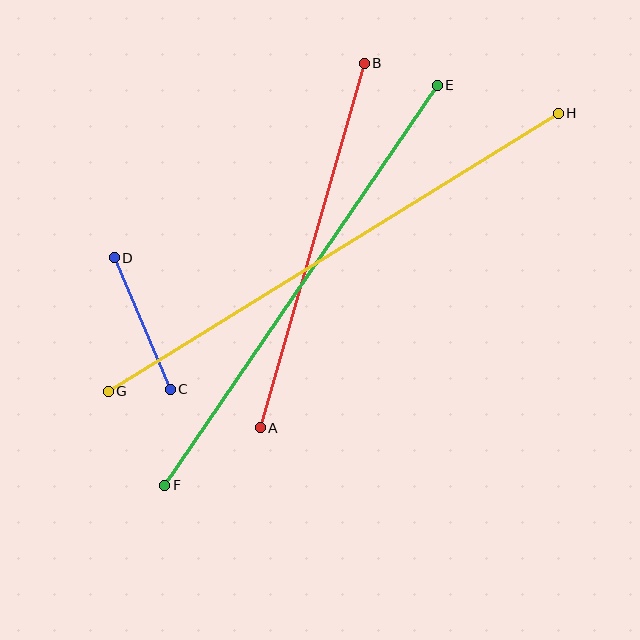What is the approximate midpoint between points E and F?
The midpoint is at approximately (301, 285) pixels.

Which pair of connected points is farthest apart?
Points G and H are farthest apart.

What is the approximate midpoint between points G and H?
The midpoint is at approximately (333, 252) pixels.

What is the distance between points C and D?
The distance is approximately 143 pixels.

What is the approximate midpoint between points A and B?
The midpoint is at approximately (312, 246) pixels.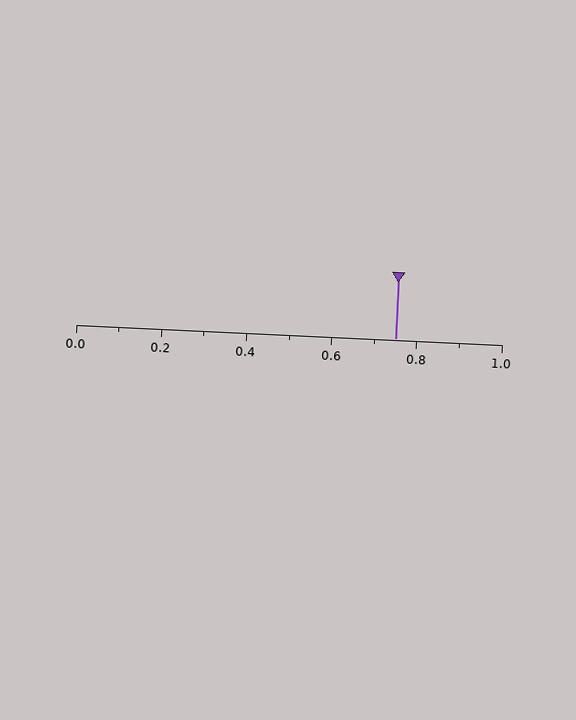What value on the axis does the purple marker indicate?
The marker indicates approximately 0.75.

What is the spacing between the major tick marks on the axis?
The major ticks are spaced 0.2 apart.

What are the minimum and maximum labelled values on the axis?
The axis runs from 0.0 to 1.0.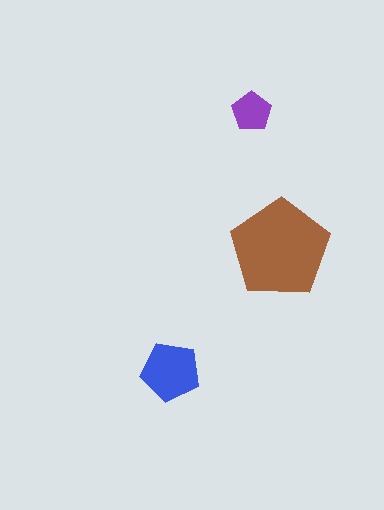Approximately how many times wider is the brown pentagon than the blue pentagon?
About 1.5 times wider.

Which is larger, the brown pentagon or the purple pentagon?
The brown one.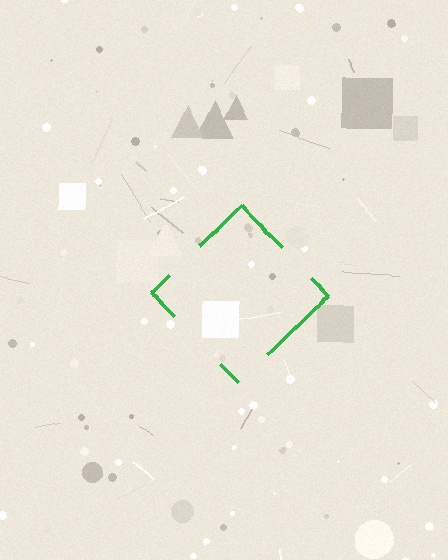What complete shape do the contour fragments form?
The contour fragments form a diamond.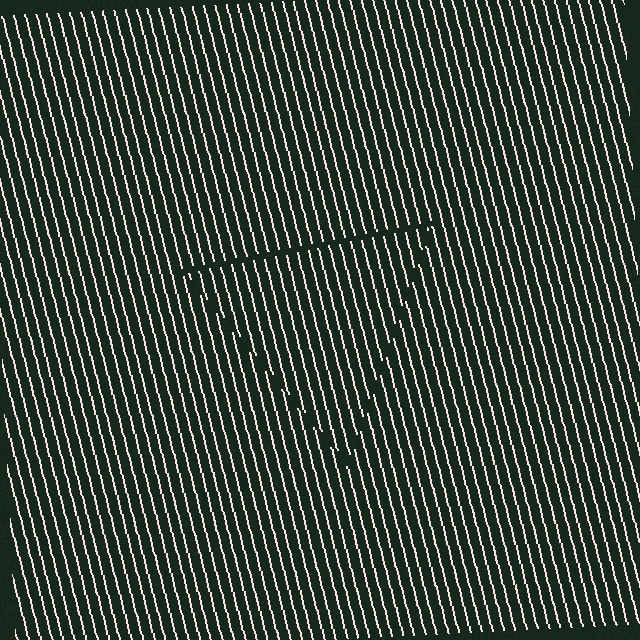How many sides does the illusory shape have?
3 sides — the line-ends trace a triangle.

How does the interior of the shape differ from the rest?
The interior of the shape contains the same grating, shifted by half a period — the contour is defined by the phase discontinuity where line-ends from the inner and outer gratings abut.